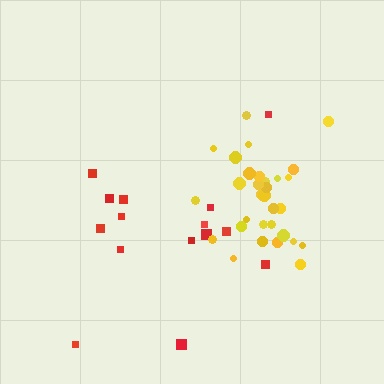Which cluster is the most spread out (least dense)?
Red.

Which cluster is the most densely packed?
Yellow.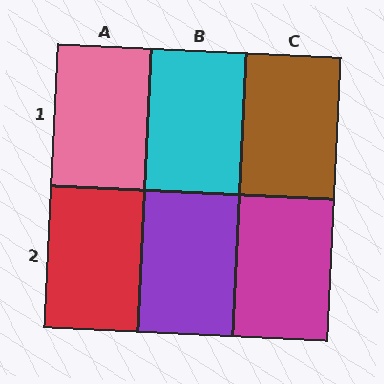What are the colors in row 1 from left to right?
Pink, cyan, brown.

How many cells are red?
1 cell is red.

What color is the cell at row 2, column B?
Purple.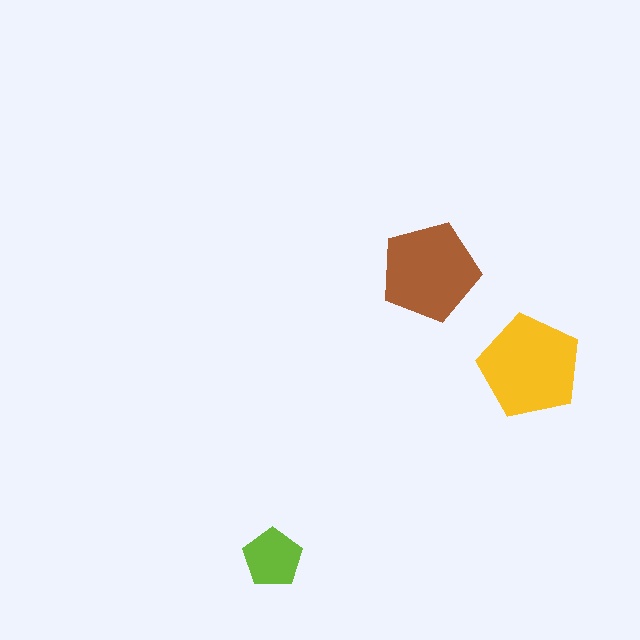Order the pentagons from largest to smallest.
the yellow one, the brown one, the lime one.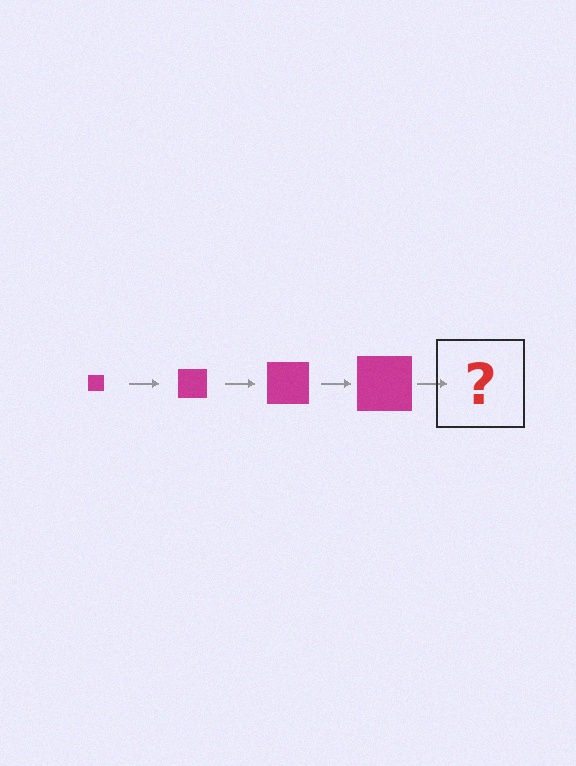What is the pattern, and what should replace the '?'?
The pattern is that the square gets progressively larger each step. The '?' should be a magenta square, larger than the previous one.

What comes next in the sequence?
The next element should be a magenta square, larger than the previous one.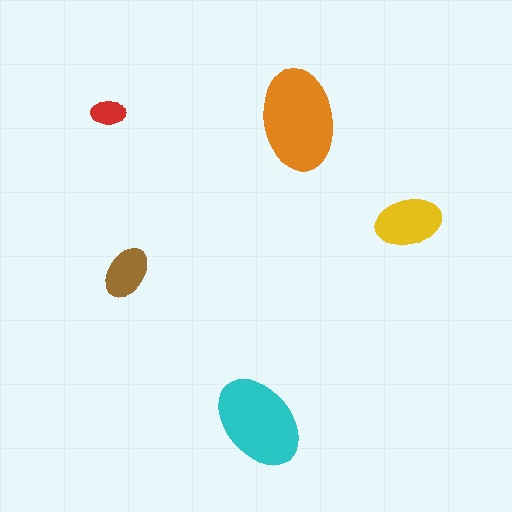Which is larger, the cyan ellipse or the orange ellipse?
The orange one.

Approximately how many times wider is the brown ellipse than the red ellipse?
About 1.5 times wider.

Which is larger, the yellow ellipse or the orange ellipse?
The orange one.